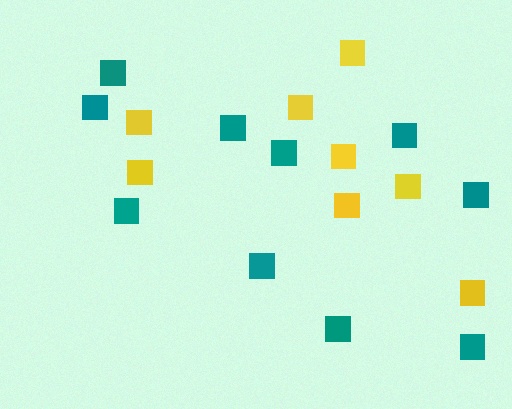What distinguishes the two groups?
There are 2 groups: one group of yellow squares (8) and one group of teal squares (10).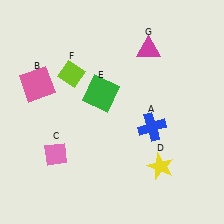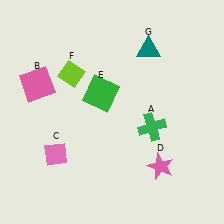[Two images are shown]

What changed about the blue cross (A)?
In Image 1, A is blue. In Image 2, it changed to green.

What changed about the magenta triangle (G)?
In Image 1, G is magenta. In Image 2, it changed to teal.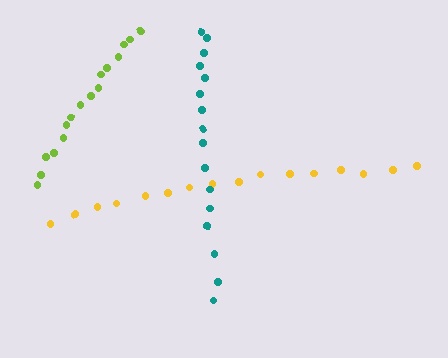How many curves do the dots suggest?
There are 3 distinct paths.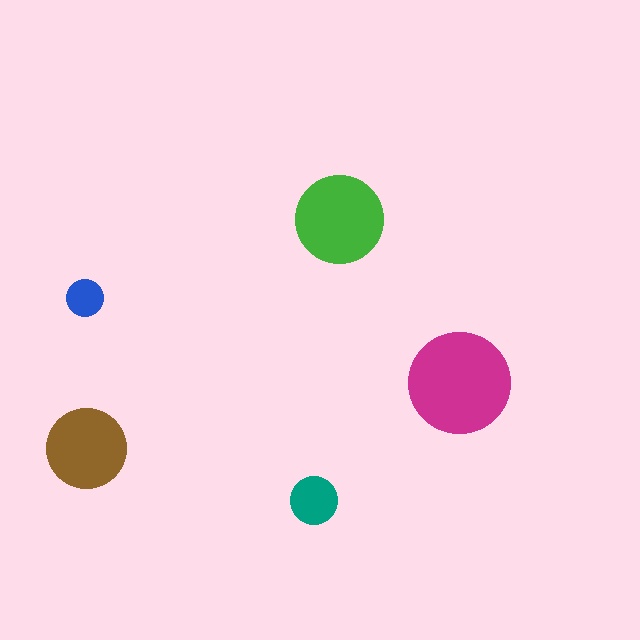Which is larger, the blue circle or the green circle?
The green one.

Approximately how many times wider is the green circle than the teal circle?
About 2 times wider.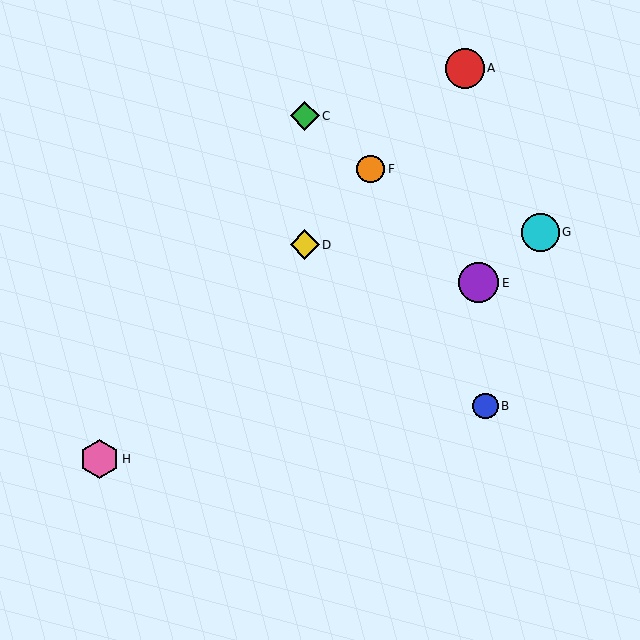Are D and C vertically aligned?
Yes, both are at x≈305.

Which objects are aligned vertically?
Objects C, D are aligned vertically.